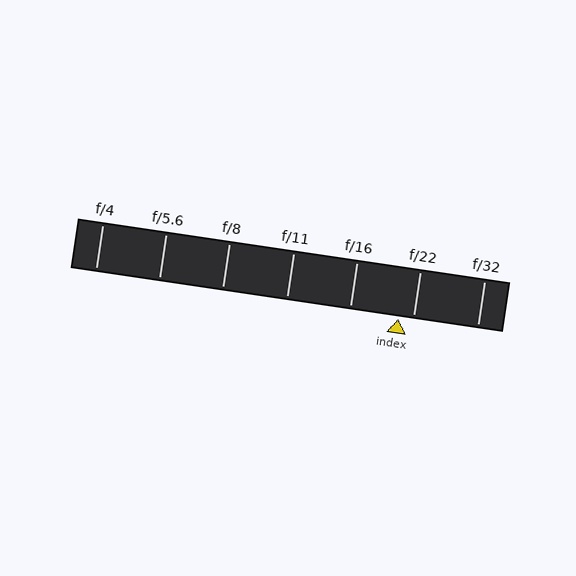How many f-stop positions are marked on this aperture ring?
There are 7 f-stop positions marked.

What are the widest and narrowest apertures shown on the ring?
The widest aperture shown is f/4 and the narrowest is f/32.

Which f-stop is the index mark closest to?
The index mark is closest to f/22.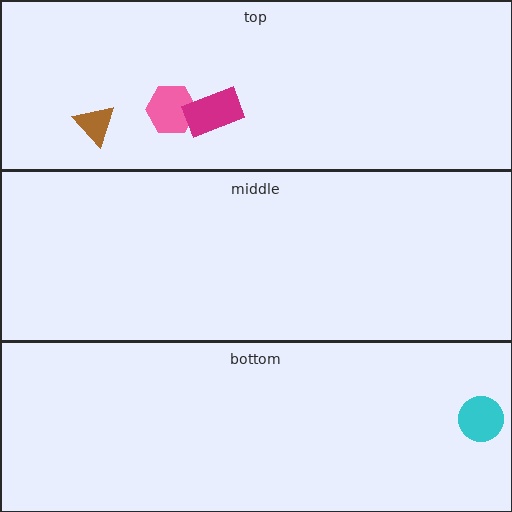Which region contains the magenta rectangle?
The top region.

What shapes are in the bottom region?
The cyan circle.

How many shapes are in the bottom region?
1.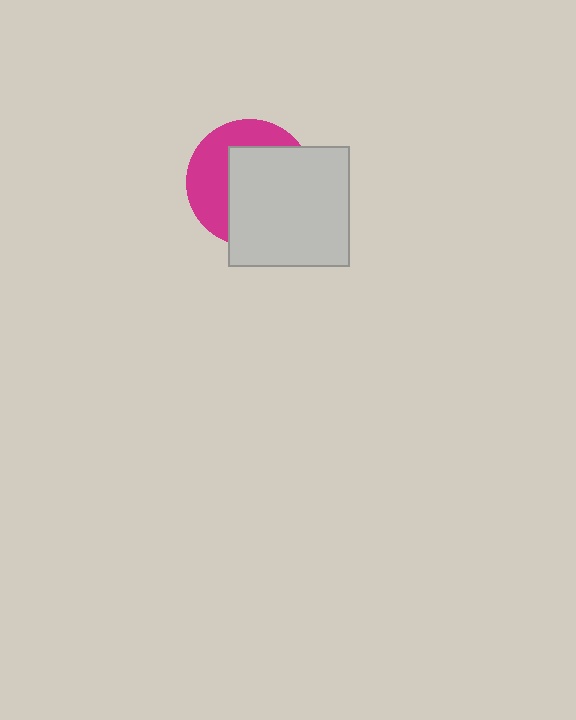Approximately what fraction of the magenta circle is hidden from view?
Roughly 60% of the magenta circle is hidden behind the light gray square.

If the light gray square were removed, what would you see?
You would see the complete magenta circle.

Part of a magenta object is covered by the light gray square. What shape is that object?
It is a circle.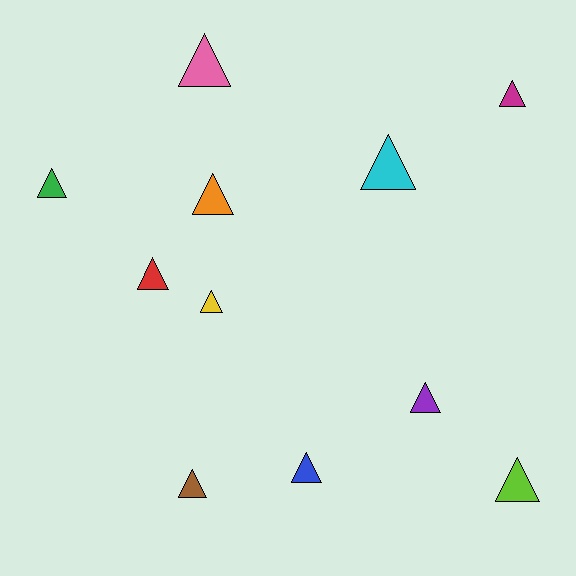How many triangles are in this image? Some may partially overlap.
There are 11 triangles.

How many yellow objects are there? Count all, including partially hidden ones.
There is 1 yellow object.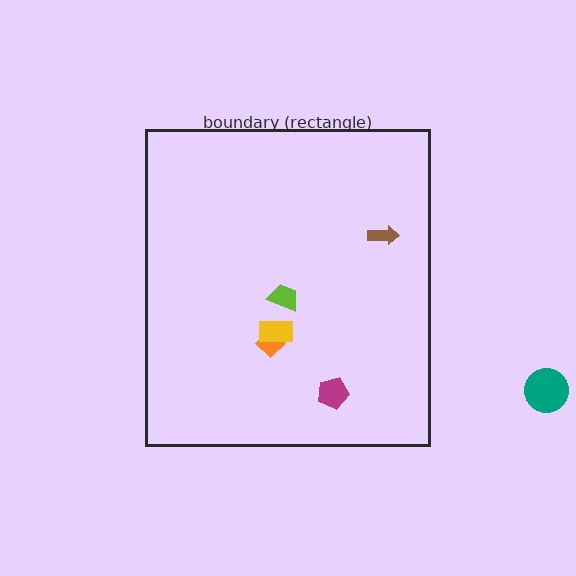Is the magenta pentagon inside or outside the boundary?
Inside.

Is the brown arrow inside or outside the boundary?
Inside.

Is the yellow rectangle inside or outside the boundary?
Inside.